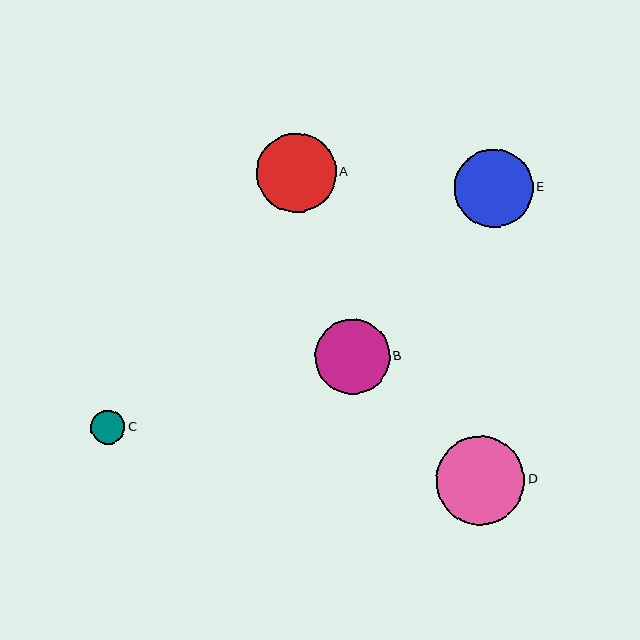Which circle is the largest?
Circle D is the largest with a size of approximately 89 pixels.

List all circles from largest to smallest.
From largest to smallest: D, A, E, B, C.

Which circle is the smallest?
Circle C is the smallest with a size of approximately 34 pixels.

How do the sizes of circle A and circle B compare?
Circle A and circle B are approximately the same size.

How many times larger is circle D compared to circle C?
Circle D is approximately 2.6 times the size of circle C.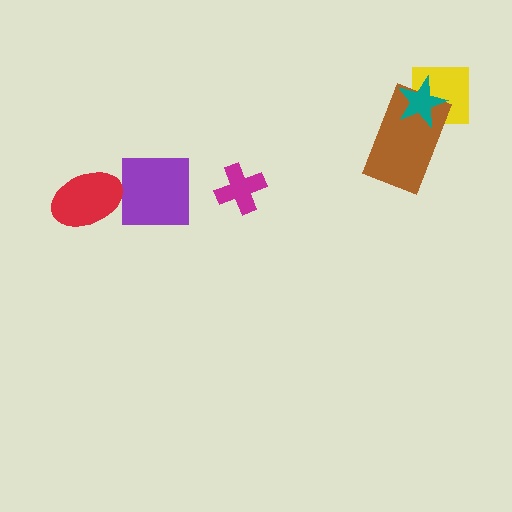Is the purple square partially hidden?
No, no other shape covers it.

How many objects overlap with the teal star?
2 objects overlap with the teal star.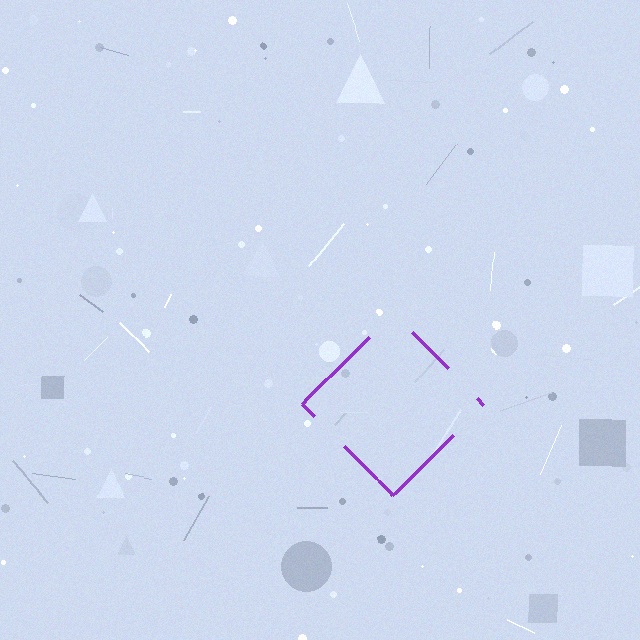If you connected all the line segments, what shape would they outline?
They would outline a diamond.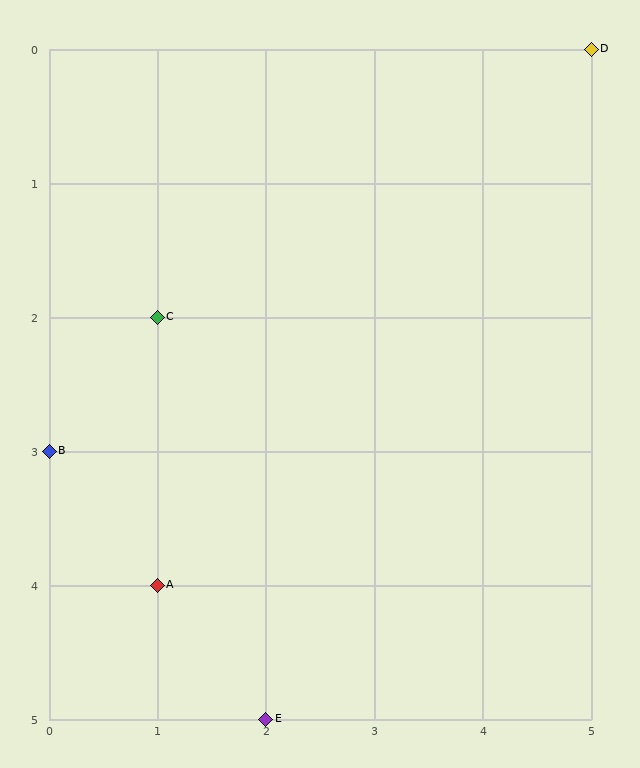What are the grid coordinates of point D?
Point D is at grid coordinates (5, 0).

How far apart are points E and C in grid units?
Points E and C are 1 column and 3 rows apart (about 3.2 grid units diagonally).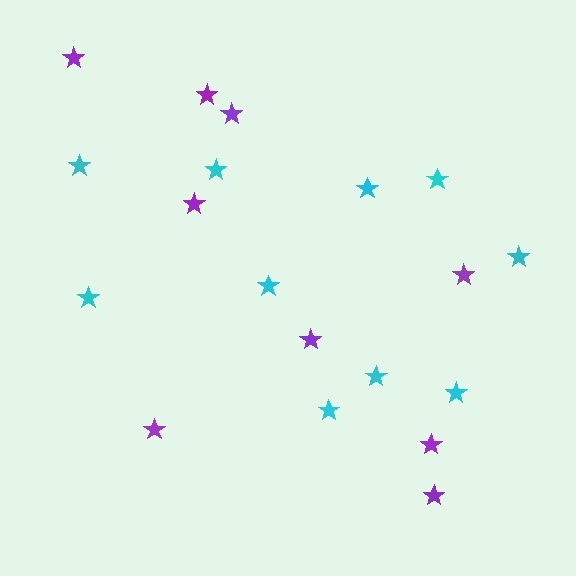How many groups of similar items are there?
There are 2 groups: one group of cyan stars (10) and one group of purple stars (9).